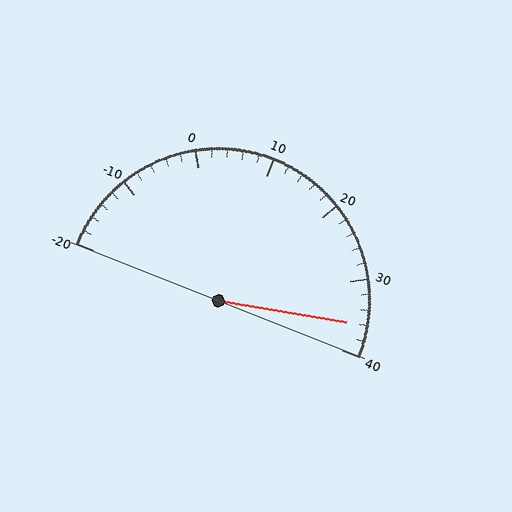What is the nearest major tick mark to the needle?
The nearest major tick mark is 40.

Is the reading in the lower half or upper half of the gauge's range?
The reading is in the upper half of the range (-20 to 40).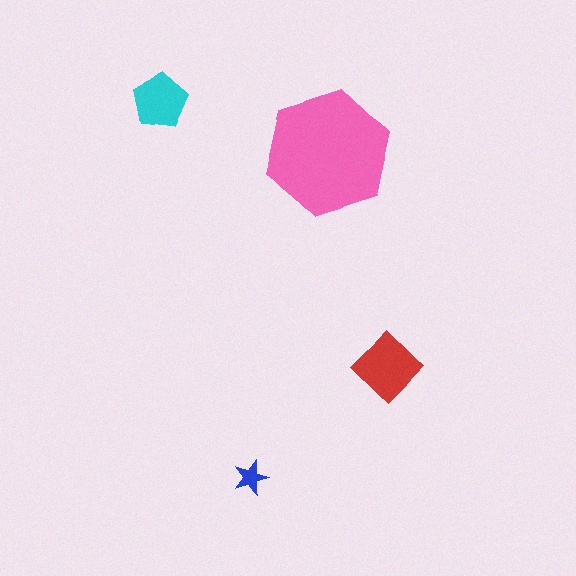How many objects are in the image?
There are 4 objects in the image.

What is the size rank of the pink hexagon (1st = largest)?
1st.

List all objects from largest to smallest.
The pink hexagon, the red diamond, the cyan pentagon, the blue star.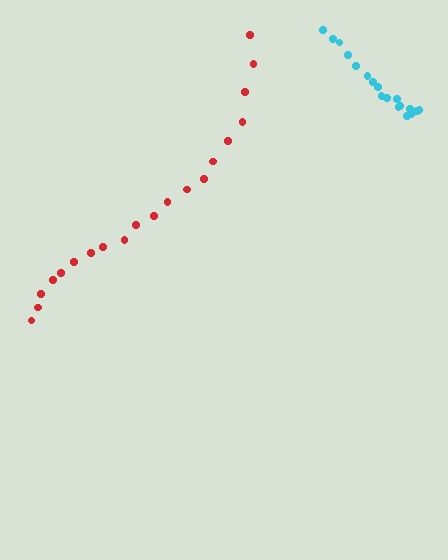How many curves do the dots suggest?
There are 2 distinct paths.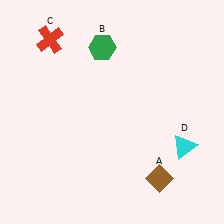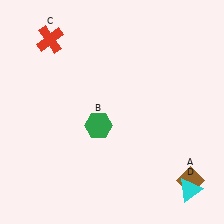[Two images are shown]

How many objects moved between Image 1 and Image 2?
3 objects moved between the two images.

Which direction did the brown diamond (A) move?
The brown diamond (A) moved right.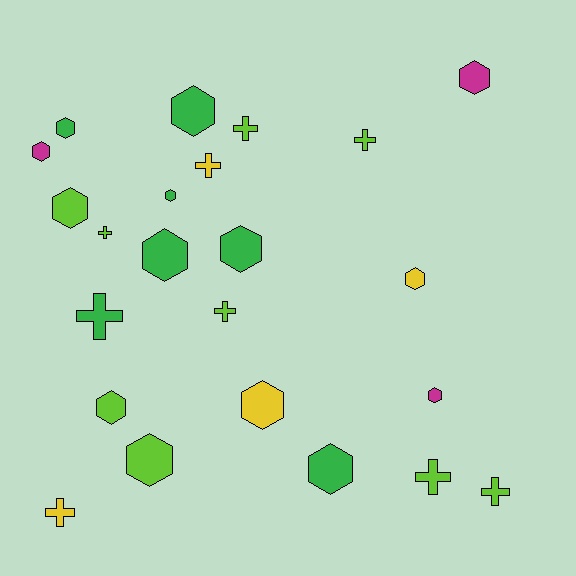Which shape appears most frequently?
Hexagon, with 14 objects.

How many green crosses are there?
There is 1 green cross.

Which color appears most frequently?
Lime, with 9 objects.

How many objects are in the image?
There are 23 objects.